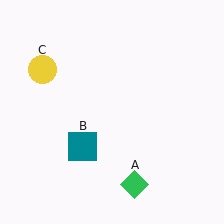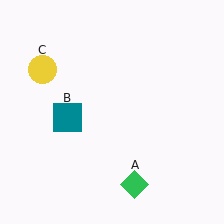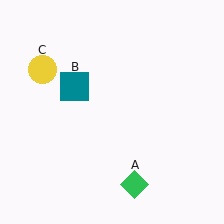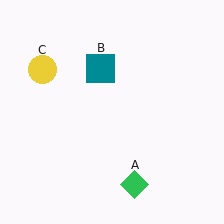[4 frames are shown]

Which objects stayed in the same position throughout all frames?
Green diamond (object A) and yellow circle (object C) remained stationary.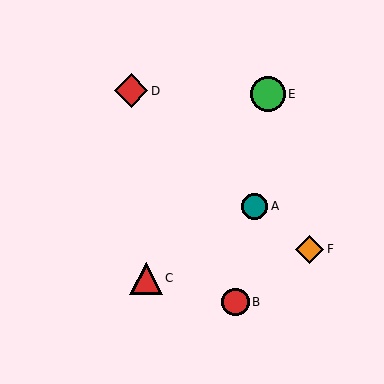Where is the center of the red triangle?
The center of the red triangle is at (146, 278).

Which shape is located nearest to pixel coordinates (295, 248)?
The orange diamond (labeled F) at (310, 249) is nearest to that location.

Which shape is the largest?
The green circle (labeled E) is the largest.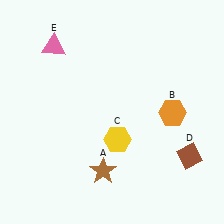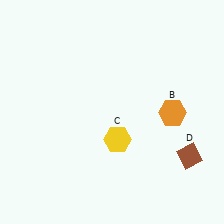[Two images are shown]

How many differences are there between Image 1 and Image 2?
There are 2 differences between the two images.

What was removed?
The pink triangle (E), the brown star (A) were removed in Image 2.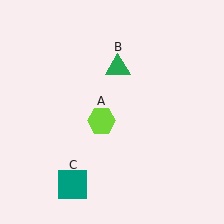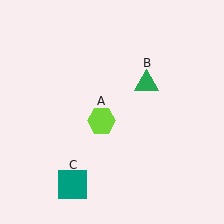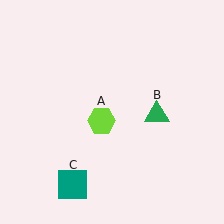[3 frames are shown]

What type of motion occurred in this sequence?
The green triangle (object B) rotated clockwise around the center of the scene.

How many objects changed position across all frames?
1 object changed position: green triangle (object B).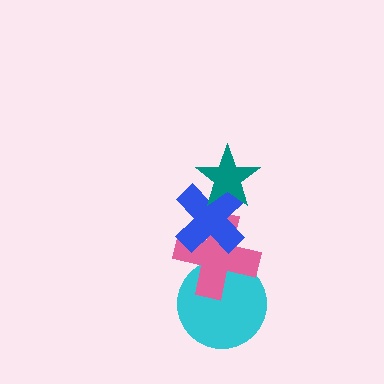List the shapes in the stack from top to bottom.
From top to bottom: the teal star, the blue cross, the pink cross, the cyan circle.